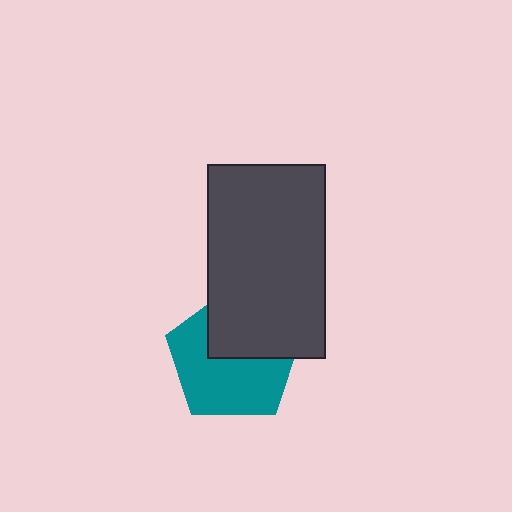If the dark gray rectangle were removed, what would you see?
You would see the complete teal pentagon.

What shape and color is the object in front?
The object in front is a dark gray rectangle.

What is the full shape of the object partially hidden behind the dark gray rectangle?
The partially hidden object is a teal pentagon.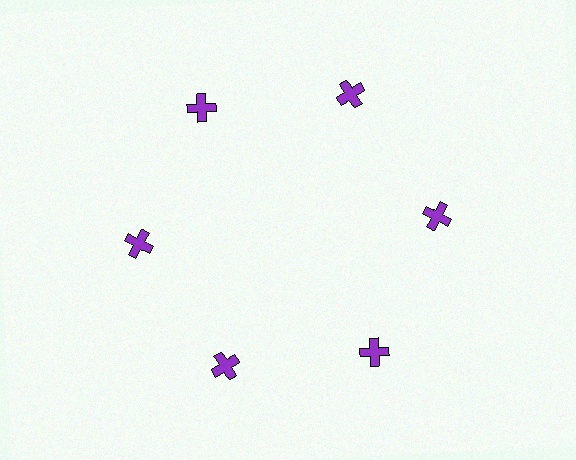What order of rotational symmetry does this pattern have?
This pattern has 6-fold rotational symmetry.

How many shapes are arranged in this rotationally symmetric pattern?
There are 6 shapes, arranged in 6 groups of 1.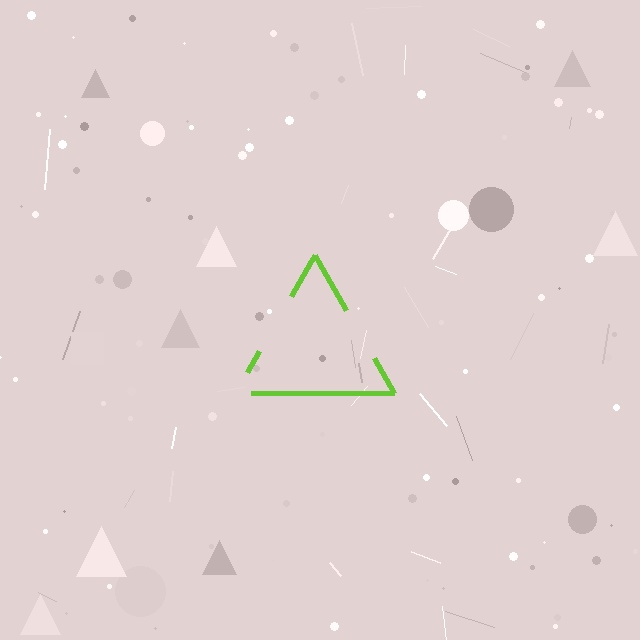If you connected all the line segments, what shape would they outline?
They would outline a triangle.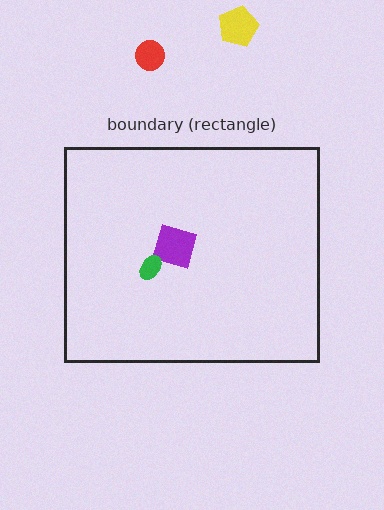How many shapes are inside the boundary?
2 inside, 2 outside.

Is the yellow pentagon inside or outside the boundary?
Outside.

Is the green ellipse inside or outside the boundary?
Inside.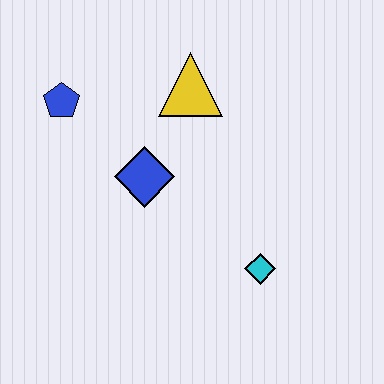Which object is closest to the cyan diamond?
The blue diamond is closest to the cyan diamond.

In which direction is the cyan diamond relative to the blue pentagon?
The cyan diamond is to the right of the blue pentagon.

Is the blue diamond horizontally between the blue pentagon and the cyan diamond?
Yes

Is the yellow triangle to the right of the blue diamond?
Yes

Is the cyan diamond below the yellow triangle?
Yes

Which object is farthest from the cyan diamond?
The blue pentagon is farthest from the cyan diamond.